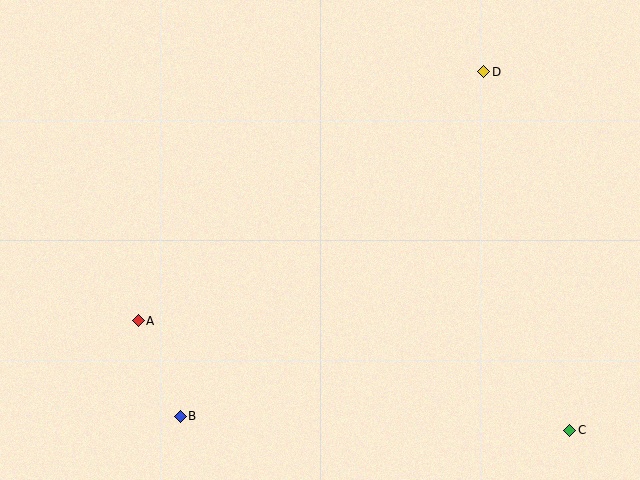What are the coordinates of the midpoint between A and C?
The midpoint between A and C is at (354, 376).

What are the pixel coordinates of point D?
Point D is at (484, 72).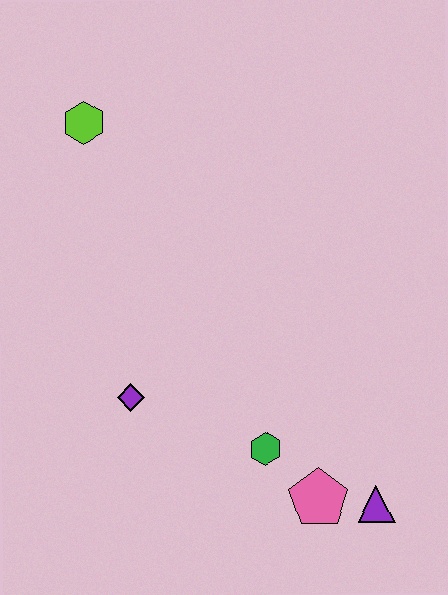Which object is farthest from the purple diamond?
The lime hexagon is farthest from the purple diamond.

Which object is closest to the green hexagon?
The pink pentagon is closest to the green hexagon.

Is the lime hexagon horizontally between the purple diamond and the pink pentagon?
No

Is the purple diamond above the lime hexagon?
No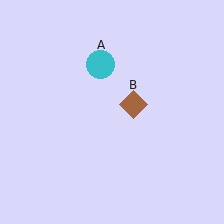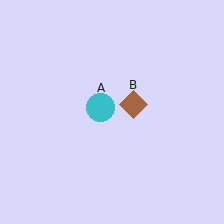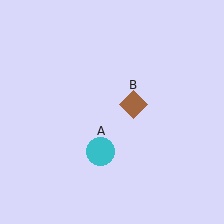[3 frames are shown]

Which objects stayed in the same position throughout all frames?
Brown diamond (object B) remained stationary.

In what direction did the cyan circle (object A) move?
The cyan circle (object A) moved down.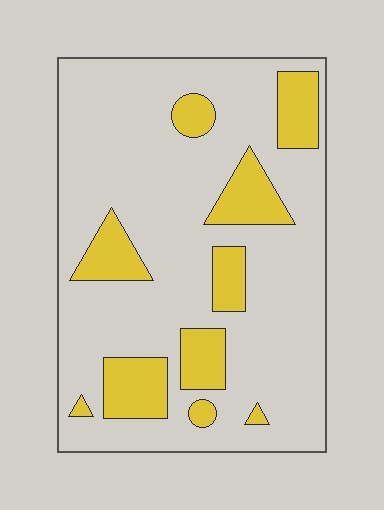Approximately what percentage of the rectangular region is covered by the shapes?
Approximately 20%.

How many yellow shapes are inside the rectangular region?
10.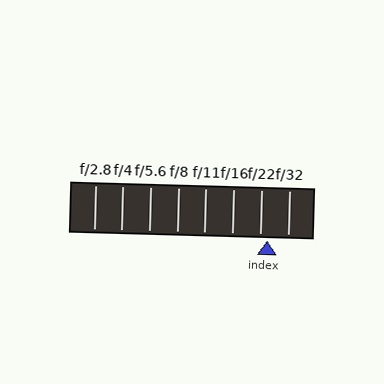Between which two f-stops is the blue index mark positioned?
The index mark is between f/22 and f/32.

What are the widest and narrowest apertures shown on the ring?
The widest aperture shown is f/2.8 and the narrowest is f/32.